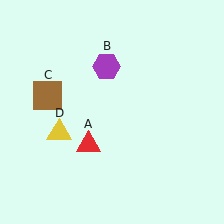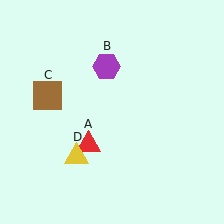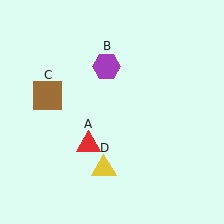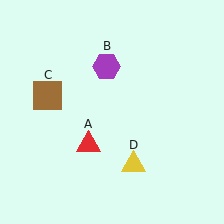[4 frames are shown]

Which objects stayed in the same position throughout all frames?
Red triangle (object A) and purple hexagon (object B) and brown square (object C) remained stationary.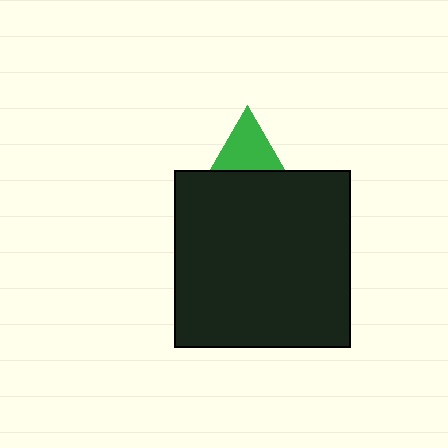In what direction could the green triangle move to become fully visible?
The green triangle could move up. That would shift it out from behind the black square entirely.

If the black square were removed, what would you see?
You would see the complete green triangle.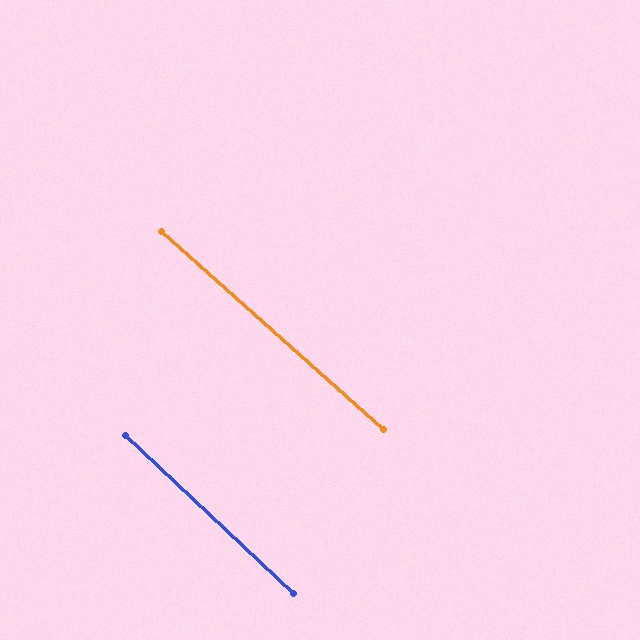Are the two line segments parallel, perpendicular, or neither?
Parallel — their directions differ by only 1.5°.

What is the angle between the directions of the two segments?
Approximately 2 degrees.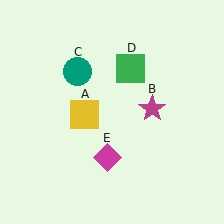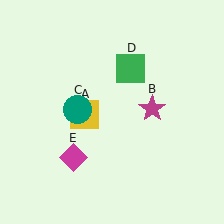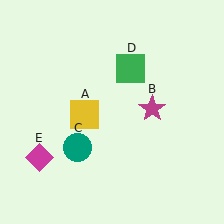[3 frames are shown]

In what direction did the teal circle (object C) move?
The teal circle (object C) moved down.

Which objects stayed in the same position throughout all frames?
Yellow square (object A) and magenta star (object B) and green square (object D) remained stationary.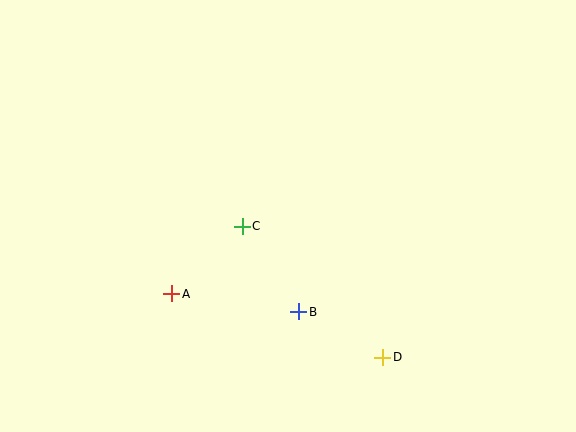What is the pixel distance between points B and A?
The distance between B and A is 128 pixels.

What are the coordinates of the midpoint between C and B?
The midpoint between C and B is at (270, 269).